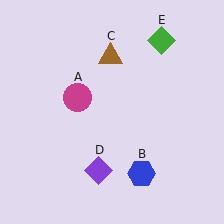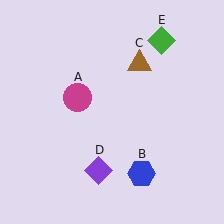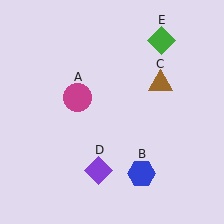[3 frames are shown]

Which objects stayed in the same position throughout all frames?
Magenta circle (object A) and blue hexagon (object B) and purple diamond (object D) and green diamond (object E) remained stationary.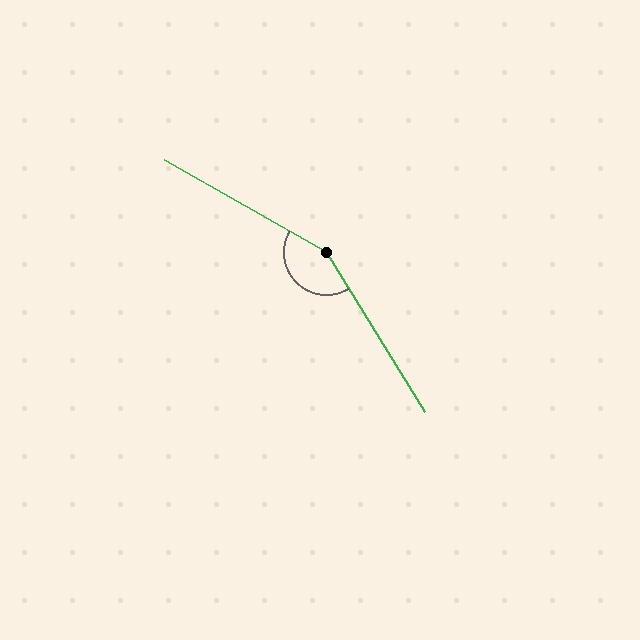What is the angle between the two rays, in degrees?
Approximately 151 degrees.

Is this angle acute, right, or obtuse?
It is obtuse.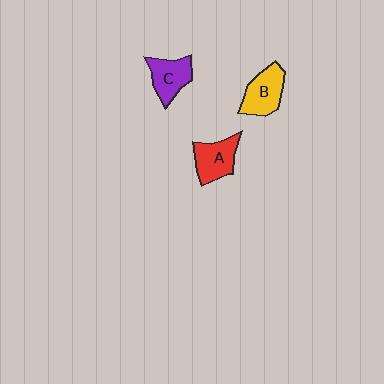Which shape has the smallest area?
Shape C (purple).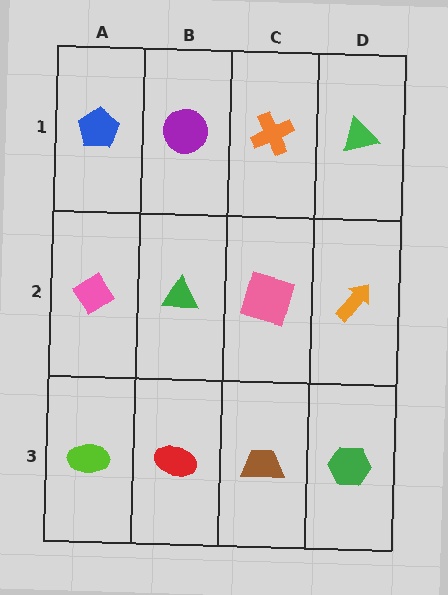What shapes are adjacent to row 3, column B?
A green triangle (row 2, column B), a lime ellipse (row 3, column A), a brown trapezoid (row 3, column C).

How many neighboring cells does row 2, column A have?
3.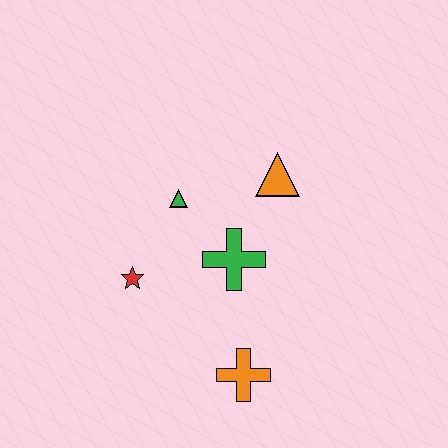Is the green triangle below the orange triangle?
Yes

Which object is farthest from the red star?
The orange triangle is farthest from the red star.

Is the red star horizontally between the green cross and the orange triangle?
No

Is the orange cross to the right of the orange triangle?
No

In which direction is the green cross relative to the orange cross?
The green cross is above the orange cross.